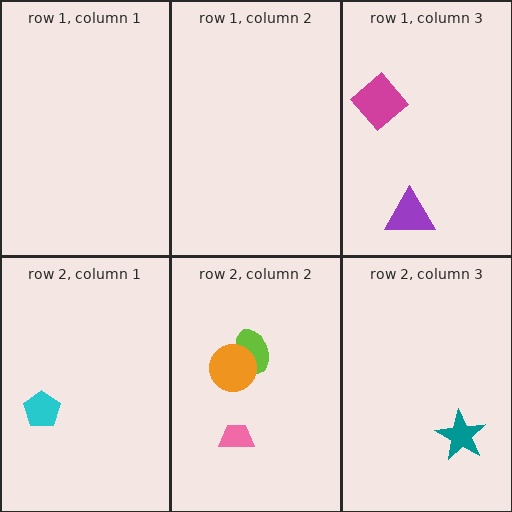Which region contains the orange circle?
The row 2, column 2 region.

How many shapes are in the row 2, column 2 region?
3.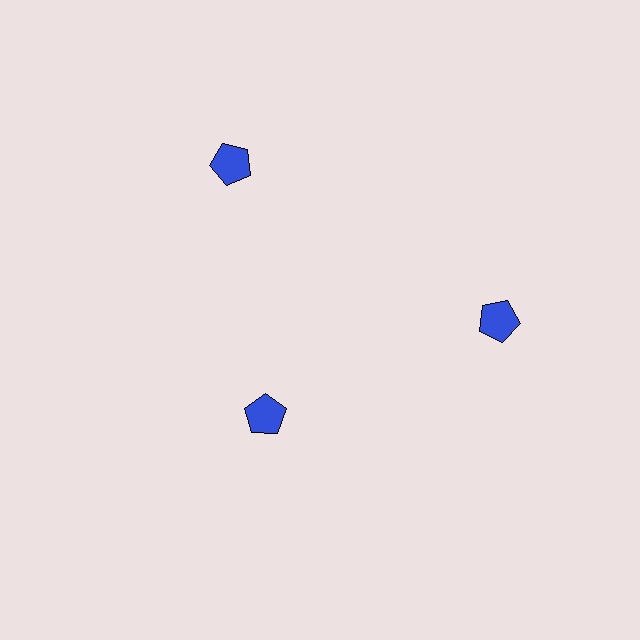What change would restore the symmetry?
The symmetry would be restored by moving it outward, back onto the ring so that all 3 pentagons sit at equal angles and equal distance from the center.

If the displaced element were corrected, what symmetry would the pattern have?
It would have 3-fold rotational symmetry — the pattern would map onto itself every 120 degrees.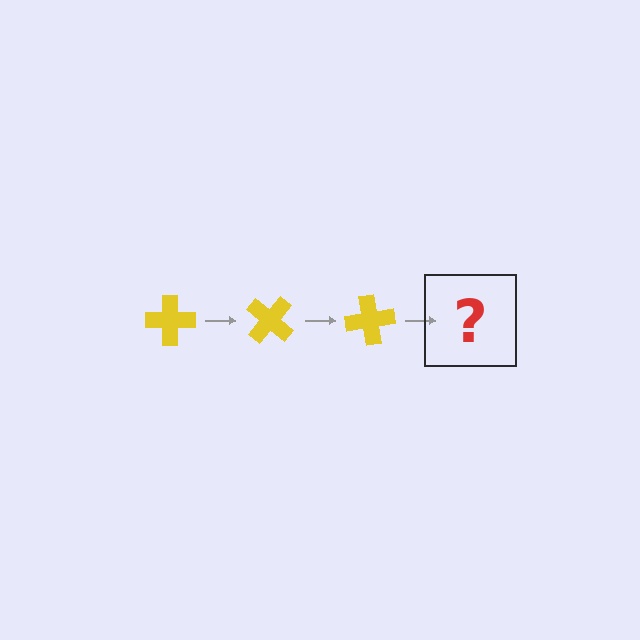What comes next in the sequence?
The next element should be a yellow cross rotated 120 degrees.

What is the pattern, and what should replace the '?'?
The pattern is that the cross rotates 40 degrees each step. The '?' should be a yellow cross rotated 120 degrees.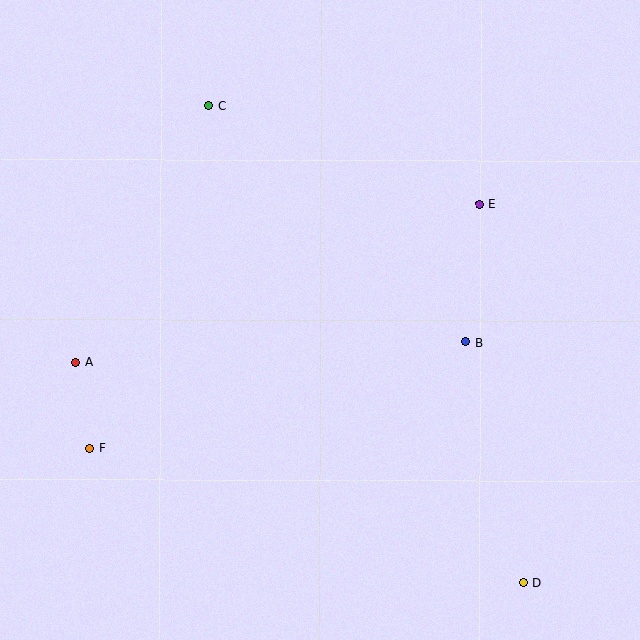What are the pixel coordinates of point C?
Point C is at (208, 105).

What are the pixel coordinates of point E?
Point E is at (479, 204).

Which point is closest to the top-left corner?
Point C is closest to the top-left corner.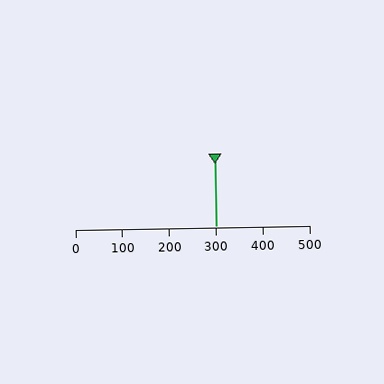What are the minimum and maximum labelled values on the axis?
The axis runs from 0 to 500.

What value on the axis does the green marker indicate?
The marker indicates approximately 300.